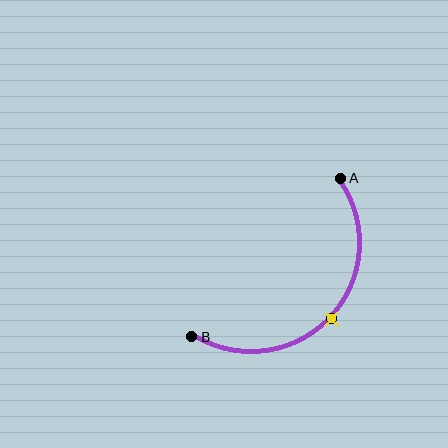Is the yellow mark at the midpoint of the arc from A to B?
Yes. The yellow mark lies on the arc at equal arc-length from both A and B — it is the arc midpoint.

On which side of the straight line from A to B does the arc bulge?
The arc bulges below and to the right of the straight line connecting A and B.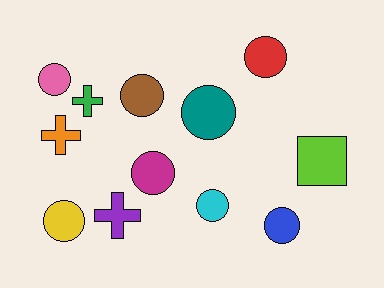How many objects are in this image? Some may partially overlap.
There are 12 objects.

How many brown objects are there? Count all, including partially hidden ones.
There is 1 brown object.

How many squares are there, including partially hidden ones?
There is 1 square.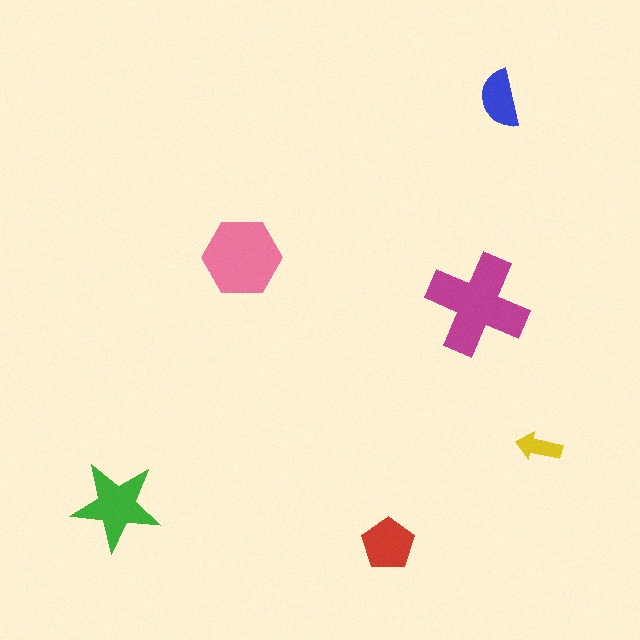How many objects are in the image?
There are 6 objects in the image.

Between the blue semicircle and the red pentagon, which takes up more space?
The red pentagon.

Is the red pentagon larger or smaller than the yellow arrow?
Larger.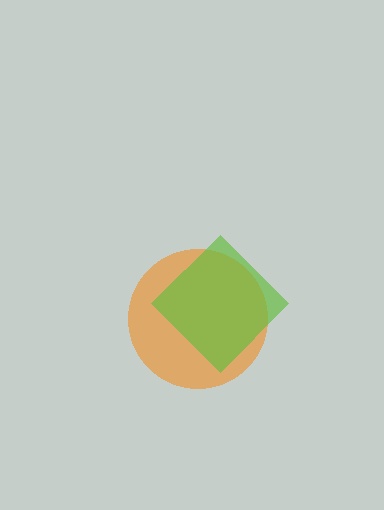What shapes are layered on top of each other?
The layered shapes are: an orange circle, a lime diamond.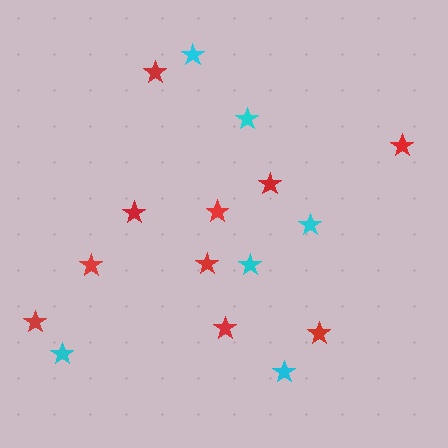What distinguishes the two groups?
There are 2 groups: one group of cyan stars (6) and one group of red stars (10).